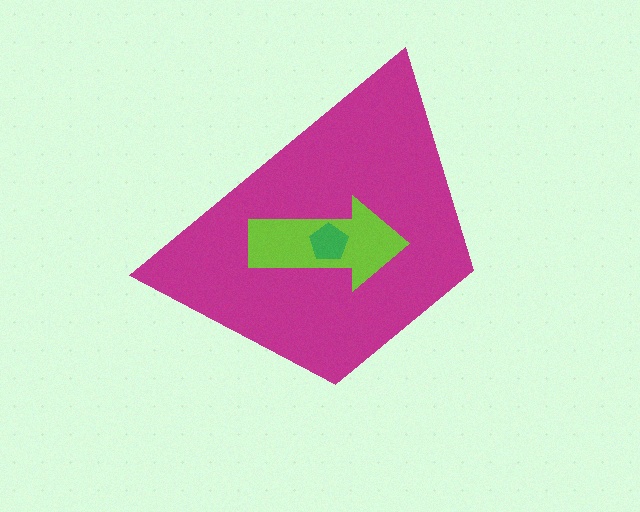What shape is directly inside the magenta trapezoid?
The lime arrow.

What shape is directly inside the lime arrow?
The green pentagon.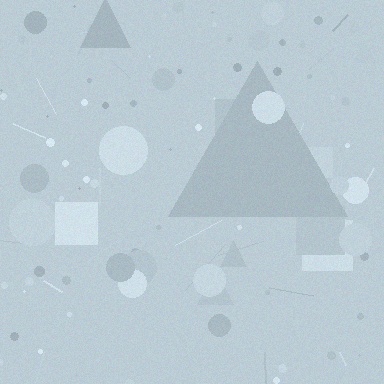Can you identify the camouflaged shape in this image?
The camouflaged shape is a triangle.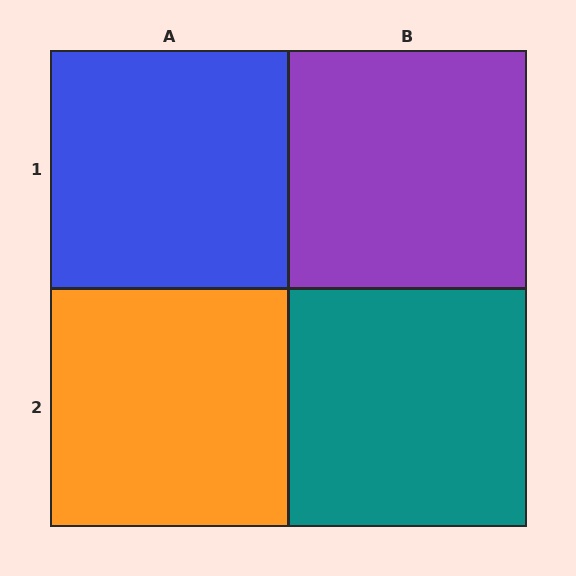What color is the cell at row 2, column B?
Teal.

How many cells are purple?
1 cell is purple.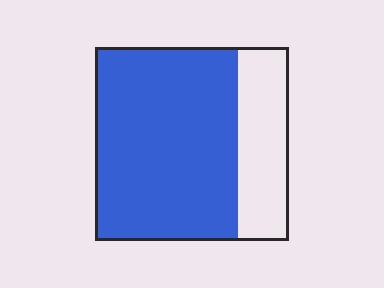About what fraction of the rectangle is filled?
About three quarters (3/4).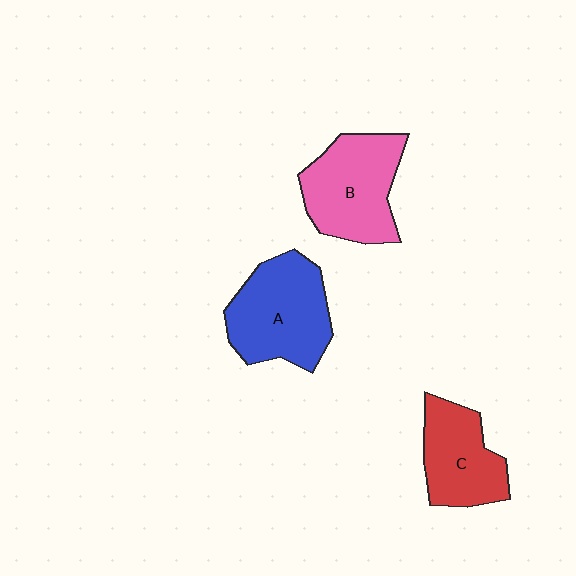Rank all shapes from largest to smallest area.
From largest to smallest: A (blue), B (pink), C (red).